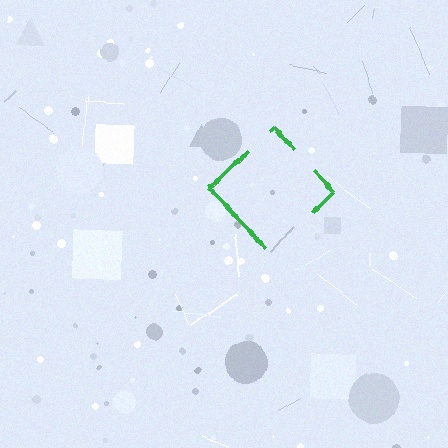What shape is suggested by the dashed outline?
The dashed outline suggests a diamond.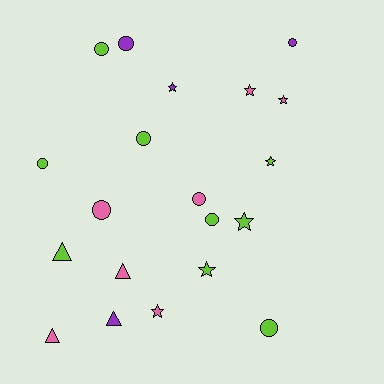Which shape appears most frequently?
Circle, with 9 objects.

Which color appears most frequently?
Lime, with 9 objects.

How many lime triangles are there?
There is 1 lime triangle.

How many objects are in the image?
There are 20 objects.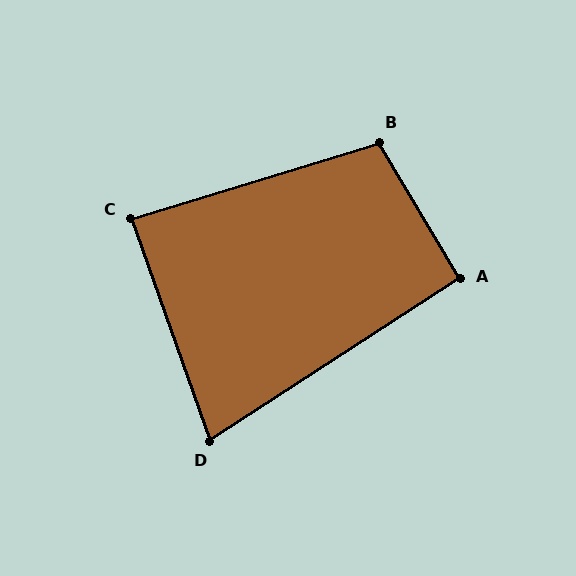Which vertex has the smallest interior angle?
D, at approximately 76 degrees.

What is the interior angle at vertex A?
Approximately 93 degrees (approximately right).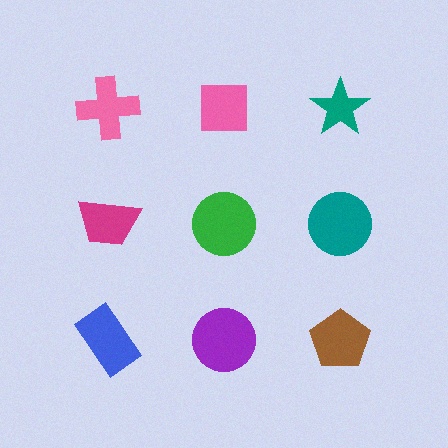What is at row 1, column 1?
A pink cross.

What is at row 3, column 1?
A blue rectangle.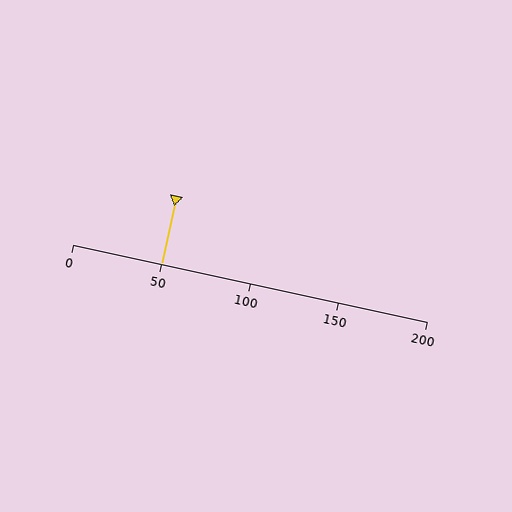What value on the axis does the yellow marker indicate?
The marker indicates approximately 50.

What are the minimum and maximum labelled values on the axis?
The axis runs from 0 to 200.